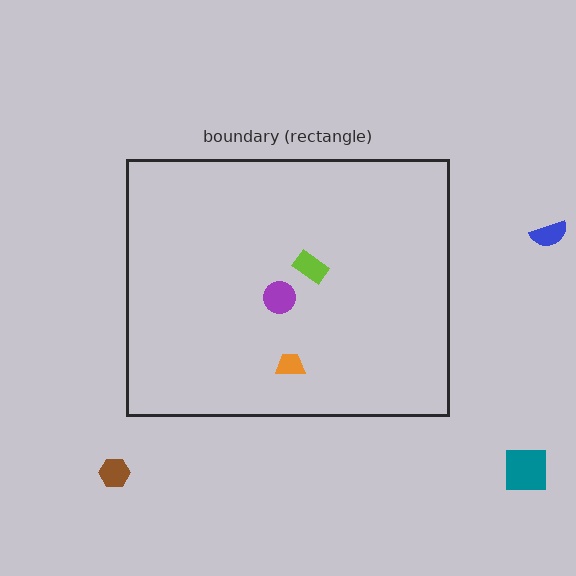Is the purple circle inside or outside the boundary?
Inside.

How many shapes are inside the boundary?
3 inside, 3 outside.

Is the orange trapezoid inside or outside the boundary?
Inside.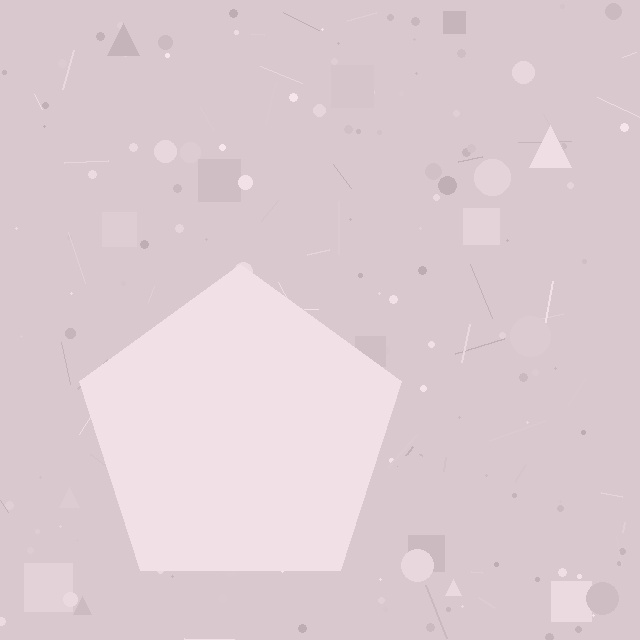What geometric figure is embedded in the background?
A pentagon is embedded in the background.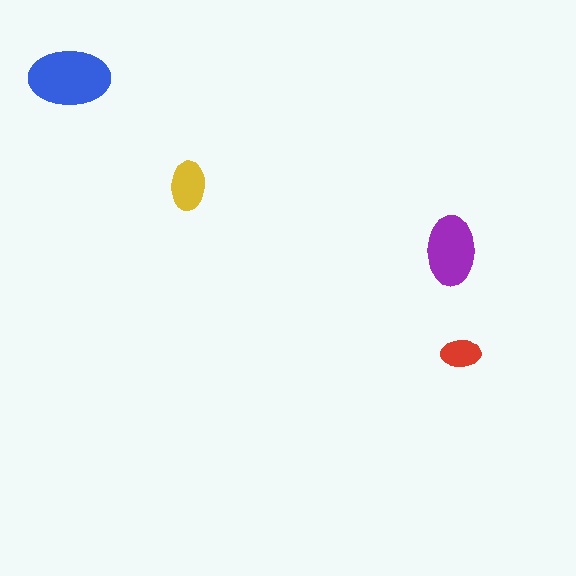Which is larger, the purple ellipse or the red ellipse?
The purple one.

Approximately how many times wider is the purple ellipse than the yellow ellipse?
About 1.5 times wider.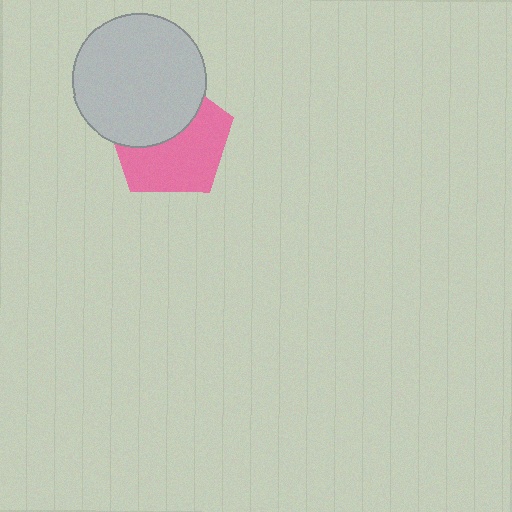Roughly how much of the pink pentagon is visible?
About half of it is visible (roughly 57%).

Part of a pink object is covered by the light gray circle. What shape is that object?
It is a pentagon.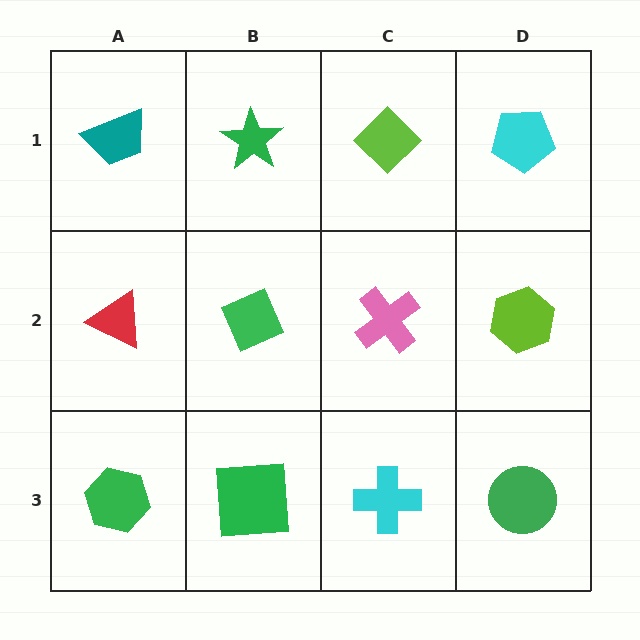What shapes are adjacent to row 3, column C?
A pink cross (row 2, column C), a green square (row 3, column B), a green circle (row 3, column D).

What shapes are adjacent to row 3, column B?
A green diamond (row 2, column B), a green hexagon (row 3, column A), a cyan cross (row 3, column C).